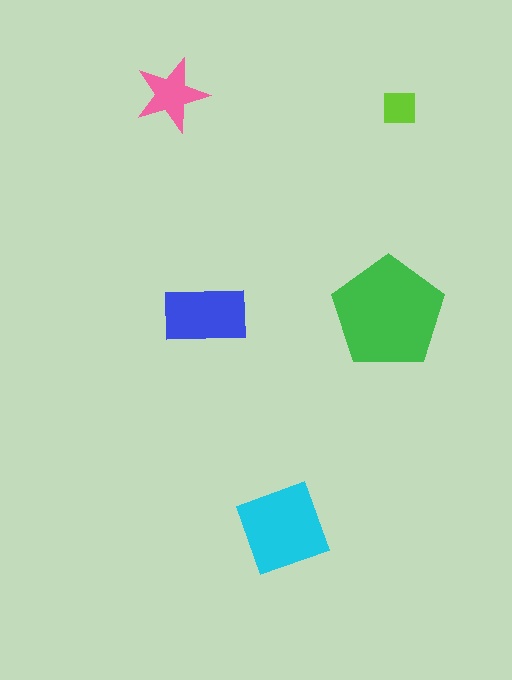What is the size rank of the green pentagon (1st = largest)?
1st.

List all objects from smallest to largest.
The lime square, the pink star, the blue rectangle, the cyan diamond, the green pentagon.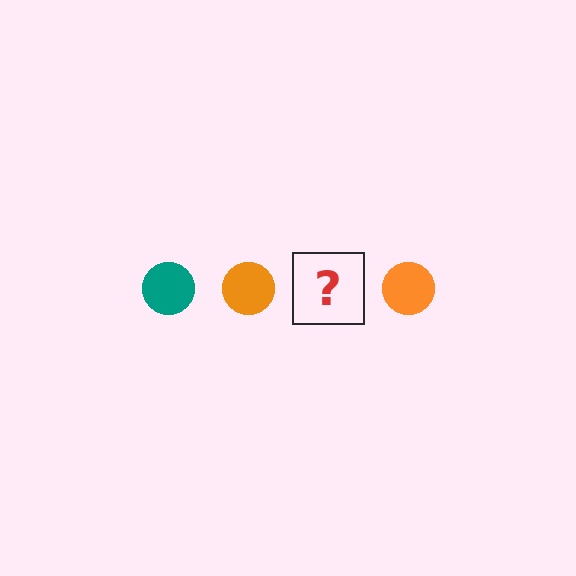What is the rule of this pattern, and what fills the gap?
The rule is that the pattern cycles through teal, orange circles. The gap should be filled with a teal circle.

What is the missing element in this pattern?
The missing element is a teal circle.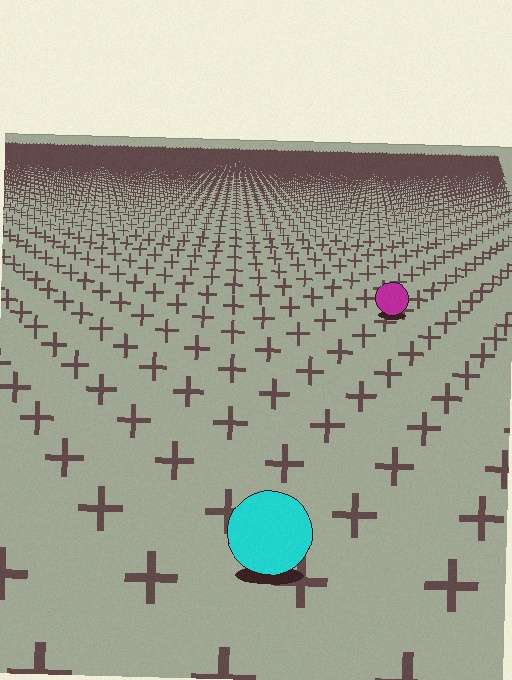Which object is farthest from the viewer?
The magenta circle is farthest from the viewer. It appears smaller and the ground texture around it is denser.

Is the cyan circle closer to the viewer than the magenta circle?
Yes. The cyan circle is closer — you can tell from the texture gradient: the ground texture is coarser near it.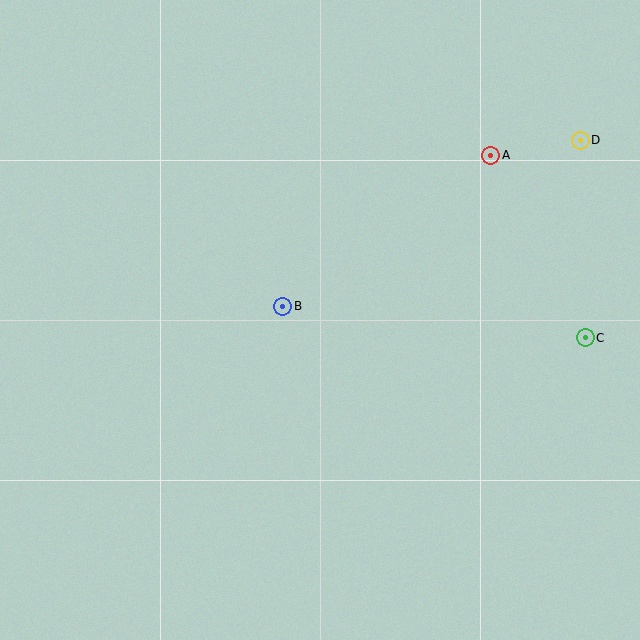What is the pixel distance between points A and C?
The distance between A and C is 205 pixels.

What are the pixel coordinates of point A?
Point A is at (491, 155).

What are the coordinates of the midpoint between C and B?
The midpoint between C and B is at (434, 322).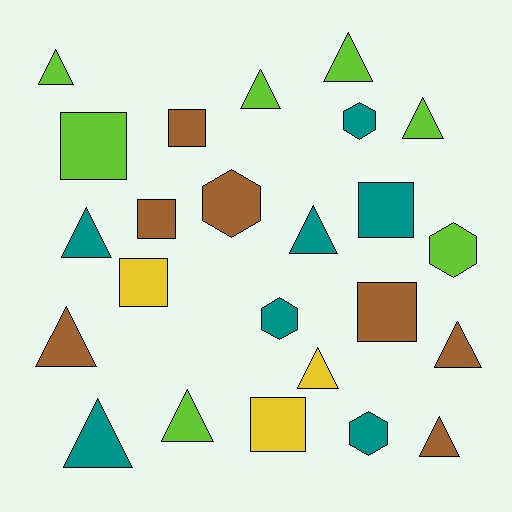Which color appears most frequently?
Brown, with 7 objects.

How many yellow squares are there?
There are 2 yellow squares.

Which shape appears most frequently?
Triangle, with 12 objects.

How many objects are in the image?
There are 24 objects.